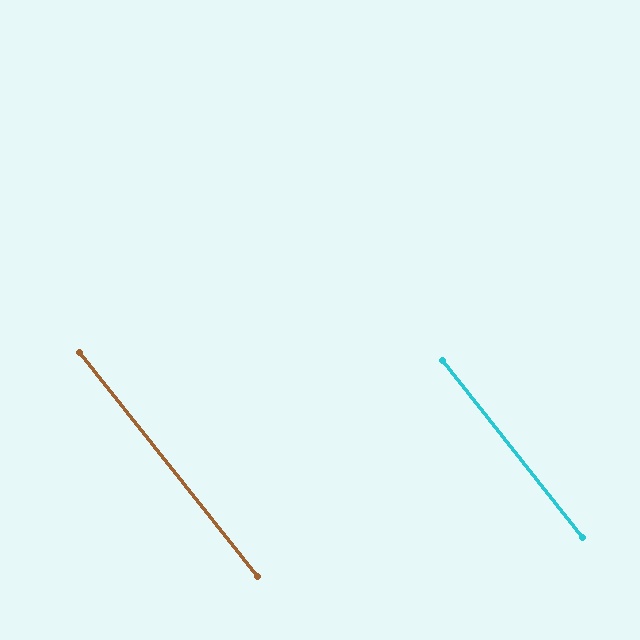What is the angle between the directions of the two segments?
Approximately 0 degrees.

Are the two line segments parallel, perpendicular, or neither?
Parallel — their directions differ by only 0.1°.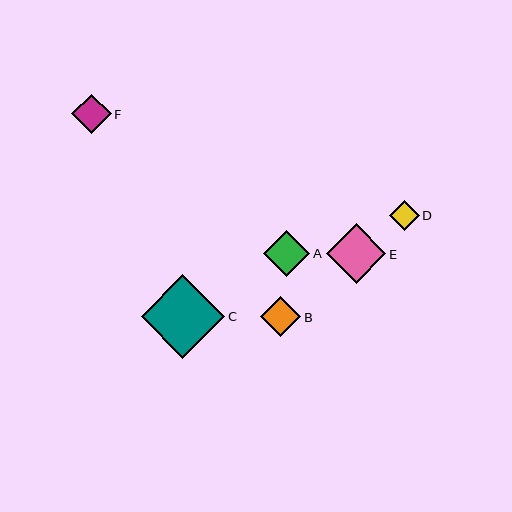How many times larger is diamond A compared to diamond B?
Diamond A is approximately 1.1 times the size of diamond B.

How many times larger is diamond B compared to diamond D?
Diamond B is approximately 1.4 times the size of diamond D.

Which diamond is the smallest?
Diamond D is the smallest with a size of approximately 30 pixels.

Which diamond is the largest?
Diamond C is the largest with a size of approximately 84 pixels.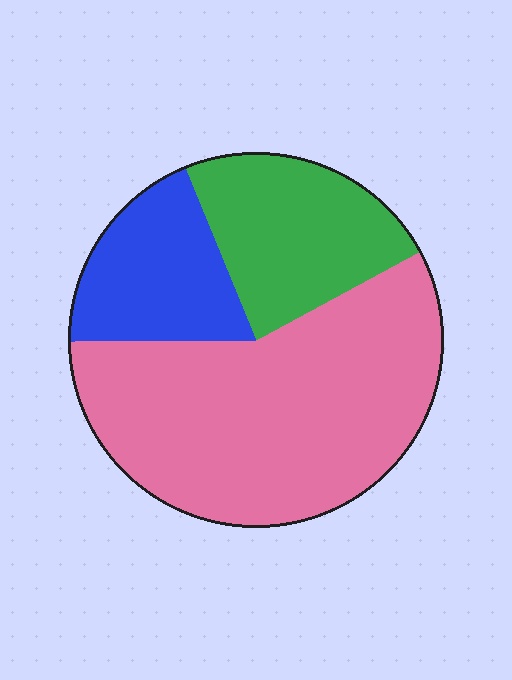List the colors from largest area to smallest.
From largest to smallest: pink, green, blue.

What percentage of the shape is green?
Green covers 23% of the shape.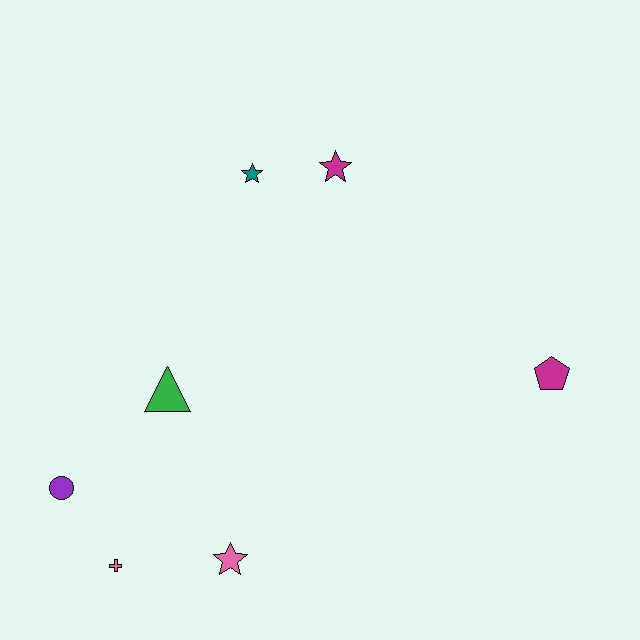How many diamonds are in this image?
There are no diamonds.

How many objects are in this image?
There are 7 objects.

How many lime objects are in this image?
There are no lime objects.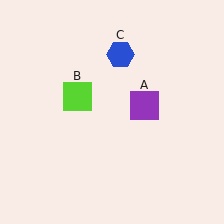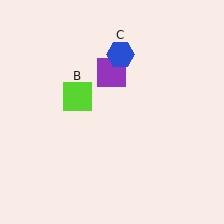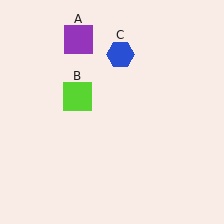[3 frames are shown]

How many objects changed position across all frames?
1 object changed position: purple square (object A).